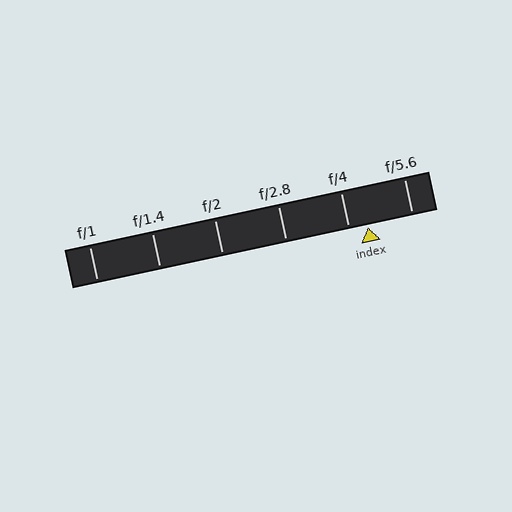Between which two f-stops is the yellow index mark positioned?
The index mark is between f/4 and f/5.6.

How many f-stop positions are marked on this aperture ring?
There are 6 f-stop positions marked.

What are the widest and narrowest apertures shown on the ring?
The widest aperture shown is f/1 and the narrowest is f/5.6.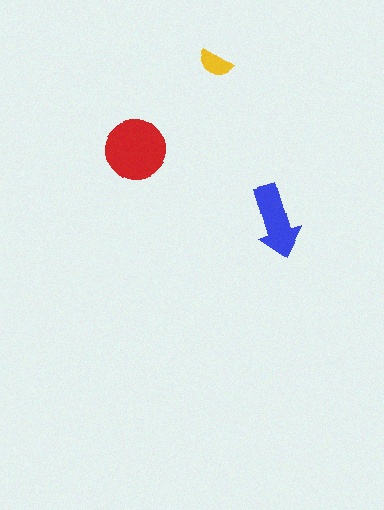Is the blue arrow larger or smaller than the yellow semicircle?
Larger.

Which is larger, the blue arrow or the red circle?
The red circle.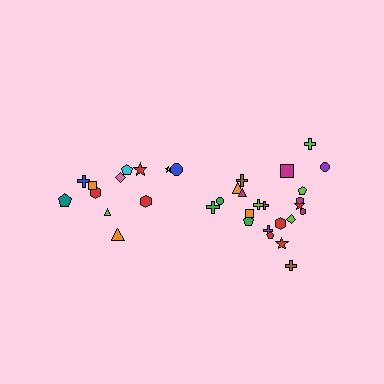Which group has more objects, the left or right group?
The right group.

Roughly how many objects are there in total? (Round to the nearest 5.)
Roughly 35 objects in total.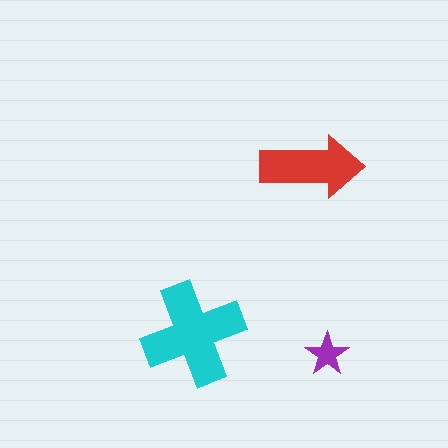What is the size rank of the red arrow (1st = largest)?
2nd.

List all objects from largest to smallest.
The cyan cross, the red arrow, the purple star.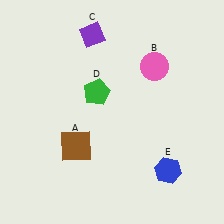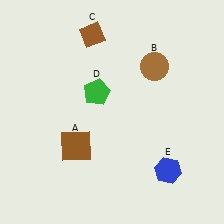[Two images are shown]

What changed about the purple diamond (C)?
In Image 1, C is purple. In Image 2, it changed to brown.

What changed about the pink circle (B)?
In Image 1, B is pink. In Image 2, it changed to brown.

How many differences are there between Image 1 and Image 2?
There are 2 differences between the two images.